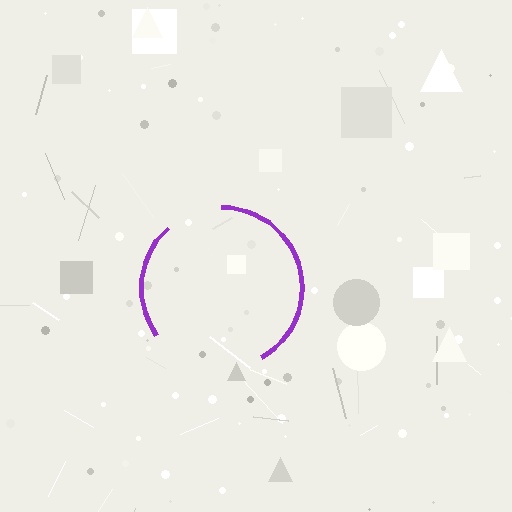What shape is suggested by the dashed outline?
The dashed outline suggests a circle.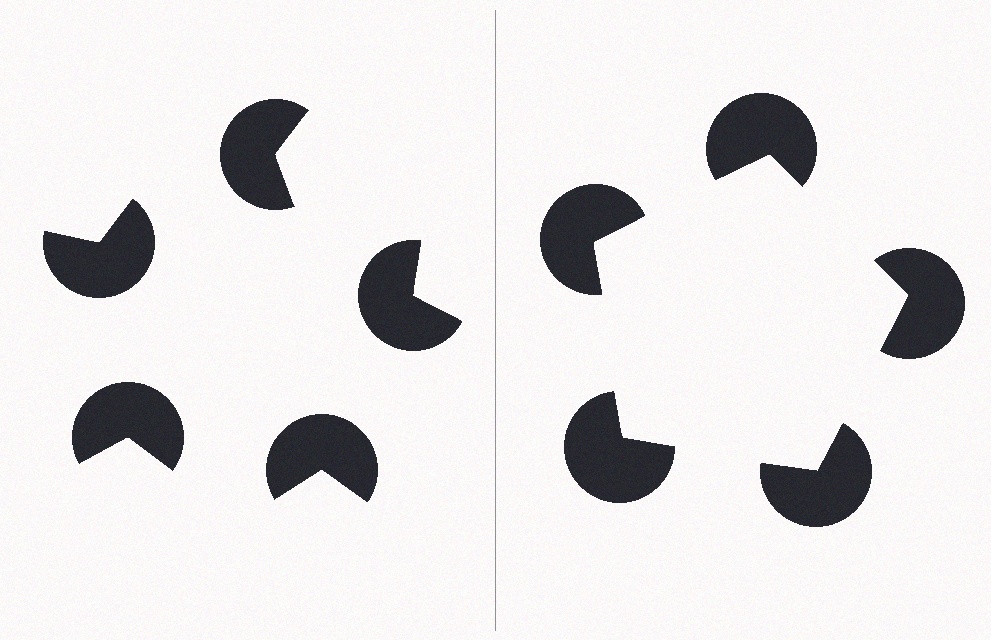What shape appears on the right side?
An illusory pentagon.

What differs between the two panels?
The pac-man discs are positioned identically on both sides; only the wedge orientations differ. On the right they align to a pentagon; on the left they are misaligned.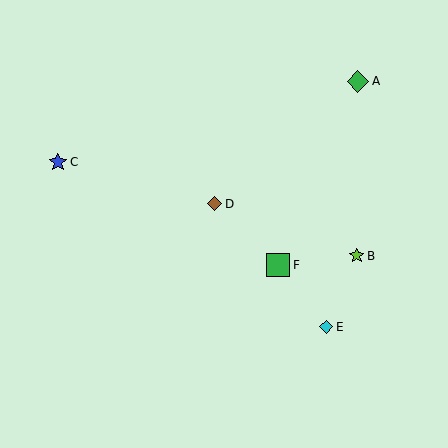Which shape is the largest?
The green square (labeled F) is the largest.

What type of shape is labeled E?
Shape E is a cyan diamond.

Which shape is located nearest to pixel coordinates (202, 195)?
The brown diamond (labeled D) at (215, 204) is nearest to that location.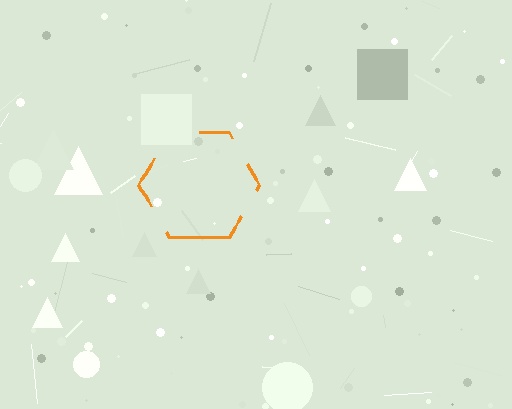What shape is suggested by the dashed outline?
The dashed outline suggests a hexagon.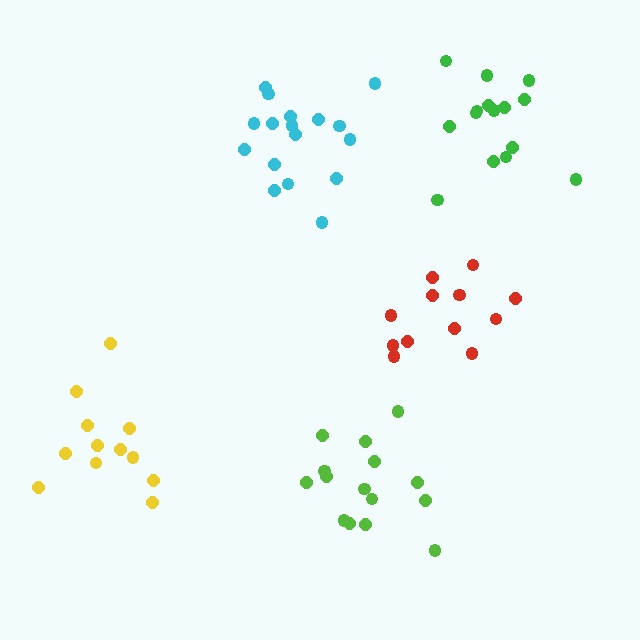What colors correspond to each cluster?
The clusters are colored: lime, yellow, red, cyan, green.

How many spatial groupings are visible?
There are 5 spatial groupings.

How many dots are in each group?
Group 1: 15 dots, Group 2: 12 dots, Group 3: 12 dots, Group 4: 17 dots, Group 5: 15 dots (71 total).